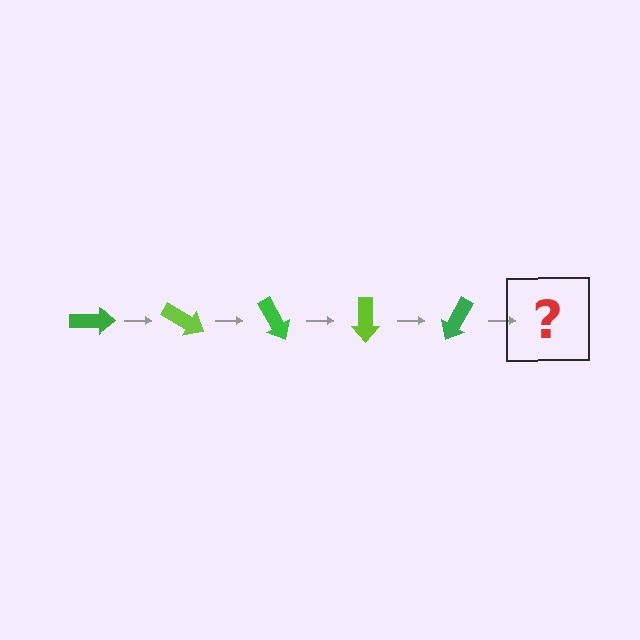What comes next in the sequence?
The next element should be a lime arrow, rotated 150 degrees from the start.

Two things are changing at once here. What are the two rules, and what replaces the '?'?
The two rules are that it rotates 30 degrees each step and the color cycles through green and lime. The '?' should be a lime arrow, rotated 150 degrees from the start.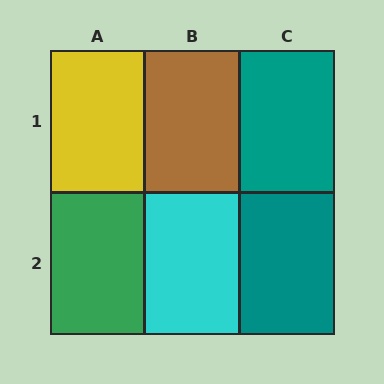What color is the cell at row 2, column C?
Teal.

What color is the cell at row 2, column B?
Cyan.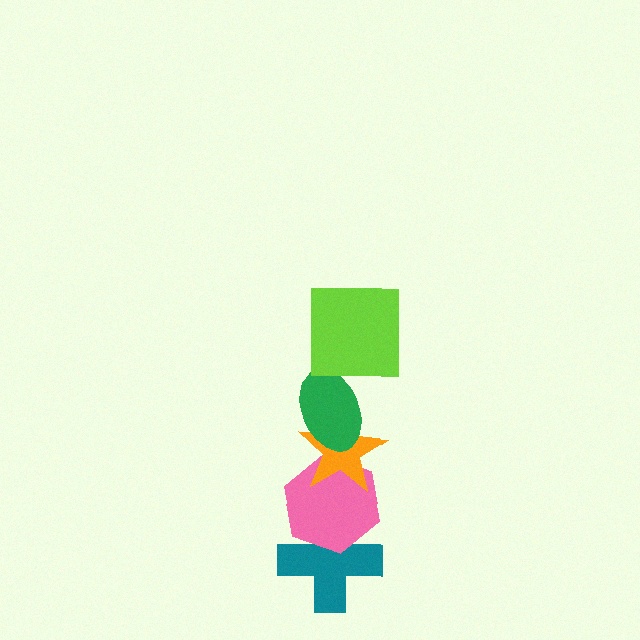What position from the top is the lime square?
The lime square is 1st from the top.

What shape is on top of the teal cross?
The pink hexagon is on top of the teal cross.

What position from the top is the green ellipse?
The green ellipse is 2nd from the top.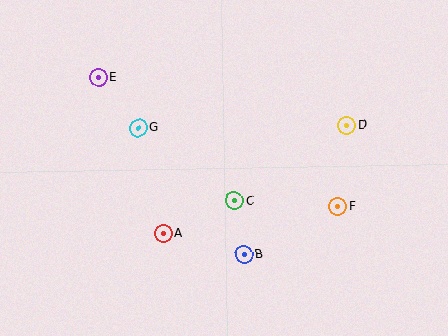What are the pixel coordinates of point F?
Point F is at (337, 206).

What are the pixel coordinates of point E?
Point E is at (99, 78).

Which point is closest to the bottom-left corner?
Point A is closest to the bottom-left corner.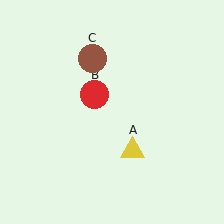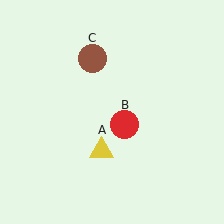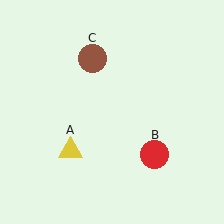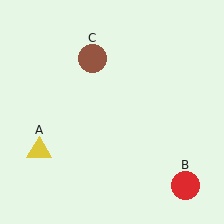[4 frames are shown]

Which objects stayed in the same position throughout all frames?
Brown circle (object C) remained stationary.